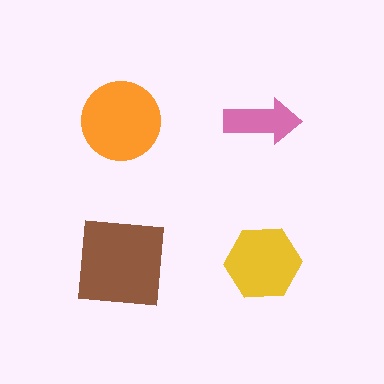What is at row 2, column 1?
A brown square.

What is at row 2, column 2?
A yellow hexagon.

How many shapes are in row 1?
2 shapes.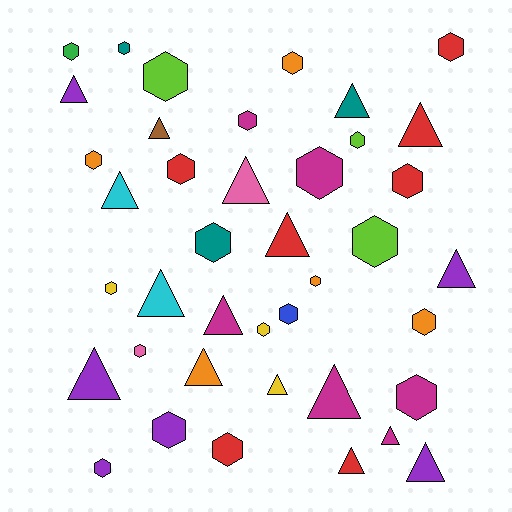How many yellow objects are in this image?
There are 3 yellow objects.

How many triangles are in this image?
There are 17 triangles.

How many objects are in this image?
There are 40 objects.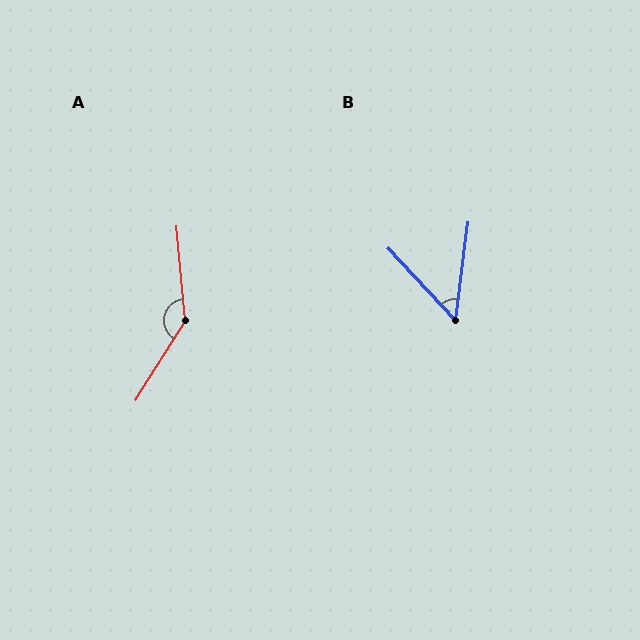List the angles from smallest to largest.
B (50°), A (143°).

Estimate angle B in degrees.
Approximately 50 degrees.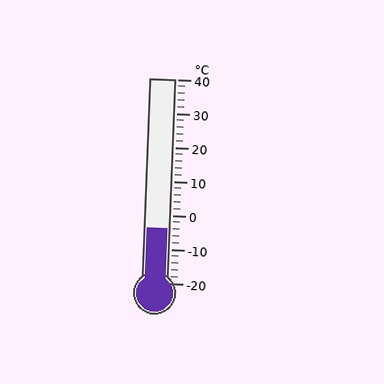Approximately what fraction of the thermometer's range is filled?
The thermometer is filled to approximately 25% of its range.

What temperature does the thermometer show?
The thermometer shows approximately -4°C.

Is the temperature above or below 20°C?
The temperature is below 20°C.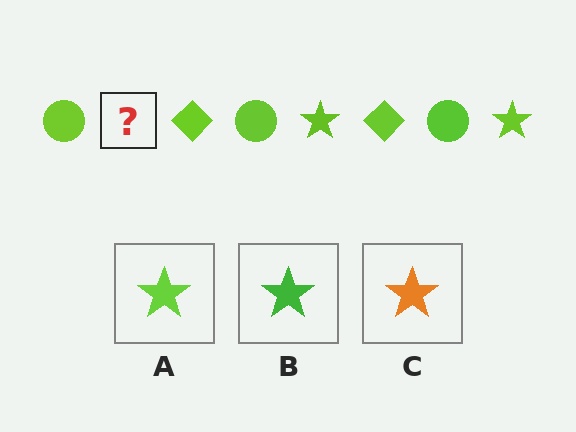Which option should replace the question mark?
Option A.